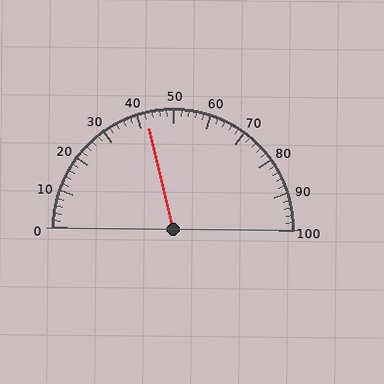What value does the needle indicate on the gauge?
The needle indicates approximately 42.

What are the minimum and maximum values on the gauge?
The gauge ranges from 0 to 100.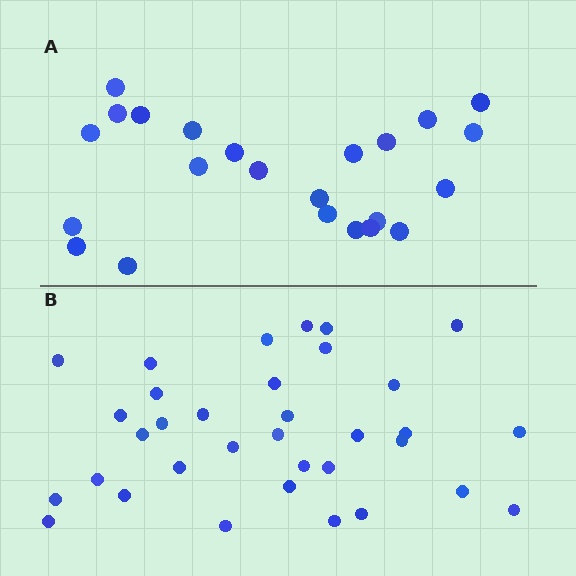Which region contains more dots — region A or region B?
Region B (the bottom region) has more dots.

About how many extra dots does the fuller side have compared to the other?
Region B has roughly 12 or so more dots than region A.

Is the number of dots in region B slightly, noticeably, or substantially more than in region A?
Region B has substantially more. The ratio is roughly 1.5 to 1.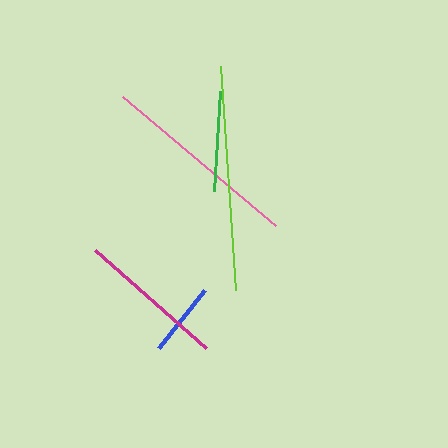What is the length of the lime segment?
The lime segment is approximately 224 pixels long.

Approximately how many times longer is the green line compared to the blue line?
The green line is approximately 1.4 times the length of the blue line.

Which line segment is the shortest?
The blue line is the shortest at approximately 74 pixels.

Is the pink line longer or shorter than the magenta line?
The pink line is longer than the magenta line.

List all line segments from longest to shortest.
From longest to shortest: lime, pink, magenta, green, blue.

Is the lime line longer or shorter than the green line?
The lime line is longer than the green line.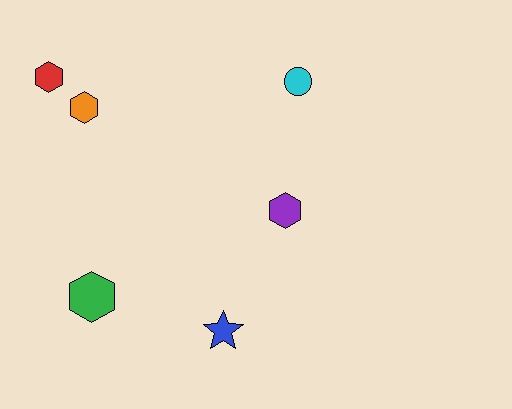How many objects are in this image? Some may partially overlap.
There are 6 objects.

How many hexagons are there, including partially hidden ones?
There are 4 hexagons.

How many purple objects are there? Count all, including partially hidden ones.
There is 1 purple object.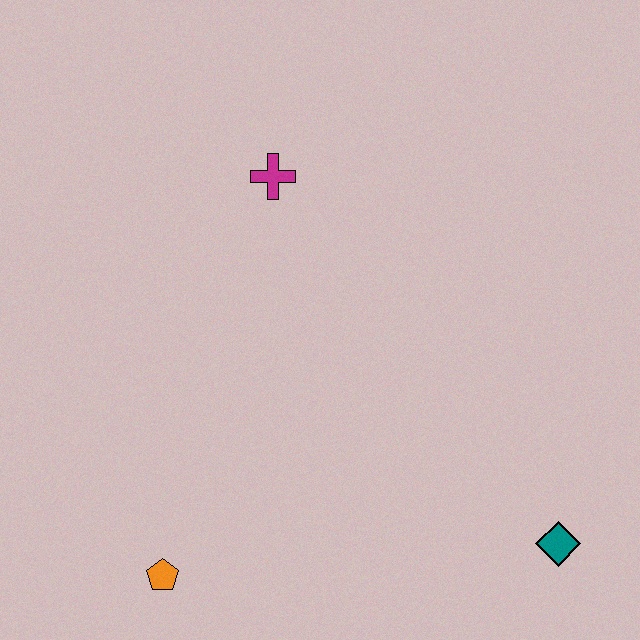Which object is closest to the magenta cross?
The orange pentagon is closest to the magenta cross.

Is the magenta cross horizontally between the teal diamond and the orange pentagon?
Yes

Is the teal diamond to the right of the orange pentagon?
Yes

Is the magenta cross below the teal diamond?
No